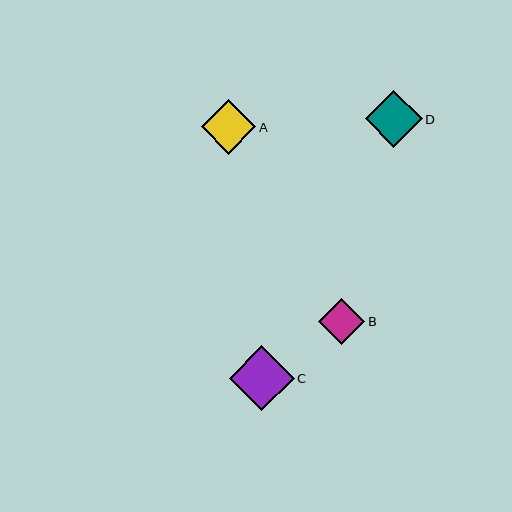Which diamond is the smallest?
Diamond B is the smallest with a size of approximately 46 pixels.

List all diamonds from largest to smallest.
From largest to smallest: C, D, A, B.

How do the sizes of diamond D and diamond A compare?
Diamond D and diamond A are approximately the same size.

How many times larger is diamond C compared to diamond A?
Diamond C is approximately 1.2 times the size of diamond A.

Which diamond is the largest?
Diamond C is the largest with a size of approximately 65 pixels.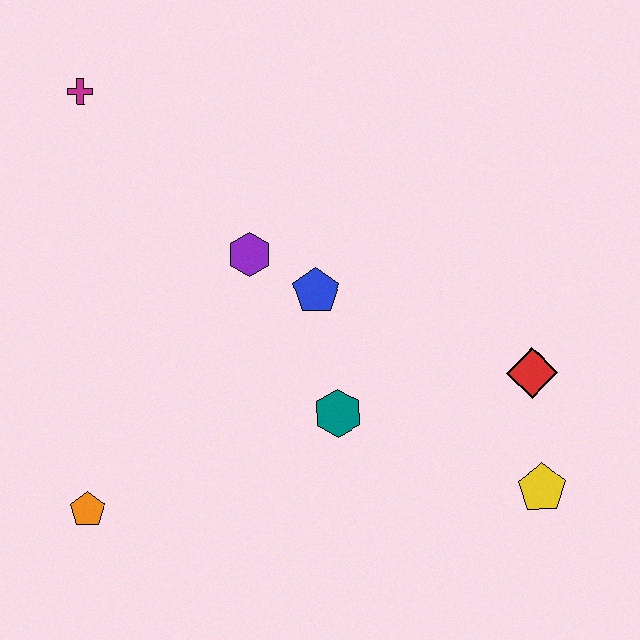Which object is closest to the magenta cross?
The purple hexagon is closest to the magenta cross.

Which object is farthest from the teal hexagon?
The magenta cross is farthest from the teal hexagon.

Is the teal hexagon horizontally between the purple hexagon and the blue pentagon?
No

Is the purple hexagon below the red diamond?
No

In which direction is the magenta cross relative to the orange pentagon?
The magenta cross is above the orange pentagon.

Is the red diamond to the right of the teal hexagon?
Yes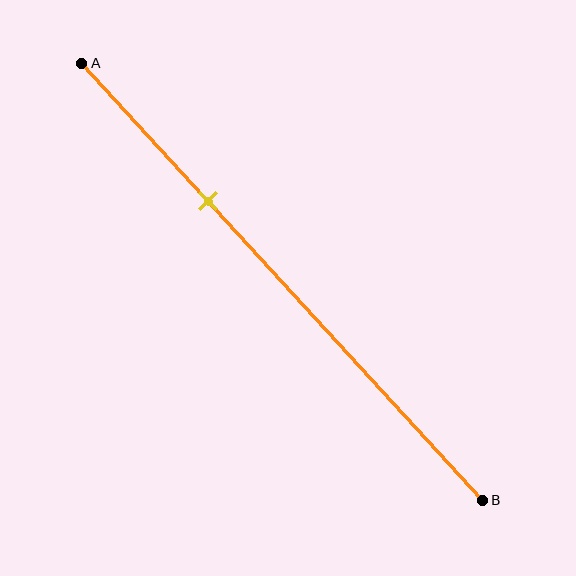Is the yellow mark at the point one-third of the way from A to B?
Yes, the mark is approximately at the one-third point.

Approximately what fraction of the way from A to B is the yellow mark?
The yellow mark is approximately 30% of the way from A to B.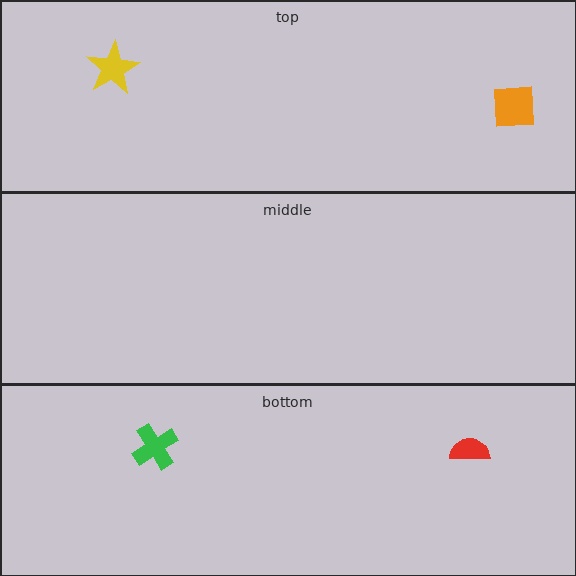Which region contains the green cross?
The bottom region.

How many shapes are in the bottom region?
2.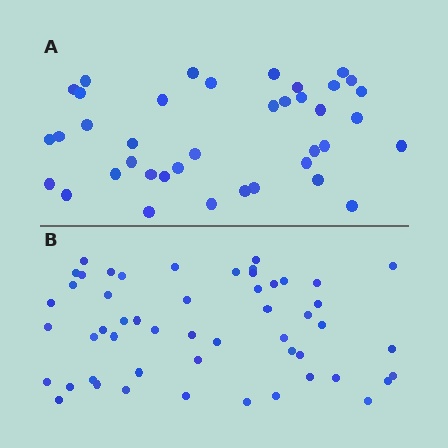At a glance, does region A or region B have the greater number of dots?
Region B (the bottom region) has more dots.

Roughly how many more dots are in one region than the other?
Region B has approximately 15 more dots than region A.